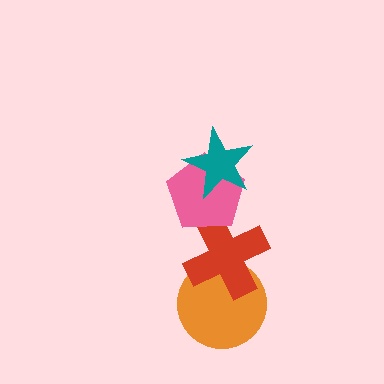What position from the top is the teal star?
The teal star is 1st from the top.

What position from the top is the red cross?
The red cross is 3rd from the top.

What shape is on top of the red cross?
The pink pentagon is on top of the red cross.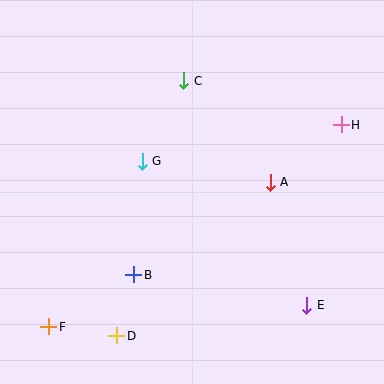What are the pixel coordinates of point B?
Point B is at (134, 275).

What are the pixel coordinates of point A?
Point A is at (270, 182).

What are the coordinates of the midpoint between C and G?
The midpoint between C and G is at (163, 121).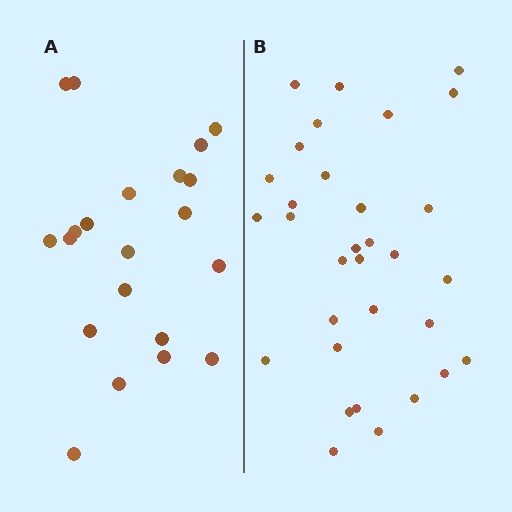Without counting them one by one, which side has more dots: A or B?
Region B (the right region) has more dots.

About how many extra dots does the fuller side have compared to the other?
Region B has roughly 12 or so more dots than region A.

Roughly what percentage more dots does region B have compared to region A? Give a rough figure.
About 50% more.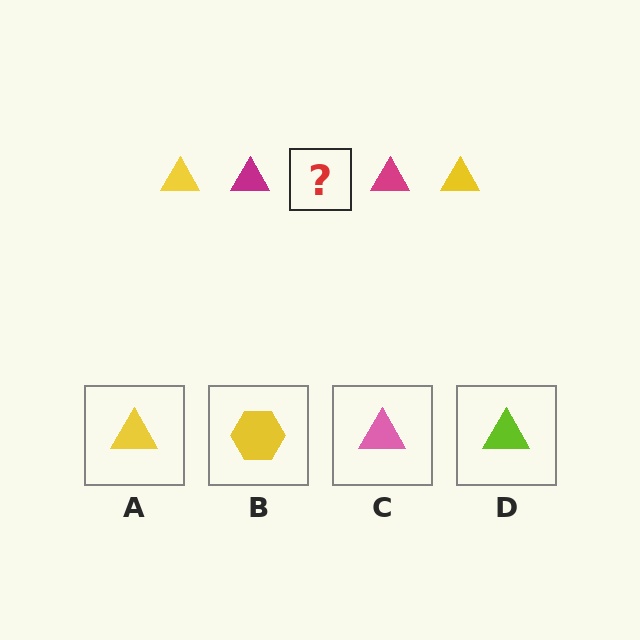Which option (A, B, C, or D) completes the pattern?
A.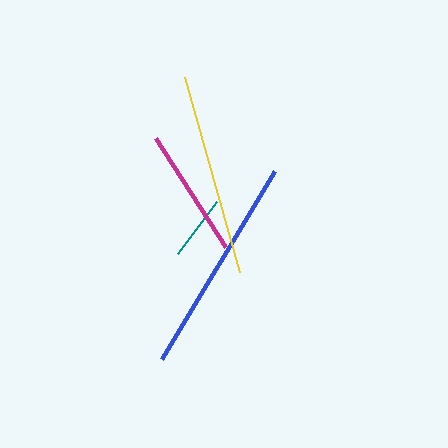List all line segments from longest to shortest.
From longest to shortest: blue, yellow, magenta, teal.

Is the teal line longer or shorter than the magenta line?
The magenta line is longer than the teal line.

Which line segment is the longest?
The blue line is the longest at approximately 220 pixels.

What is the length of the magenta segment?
The magenta segment is approximately 130 pixels long.